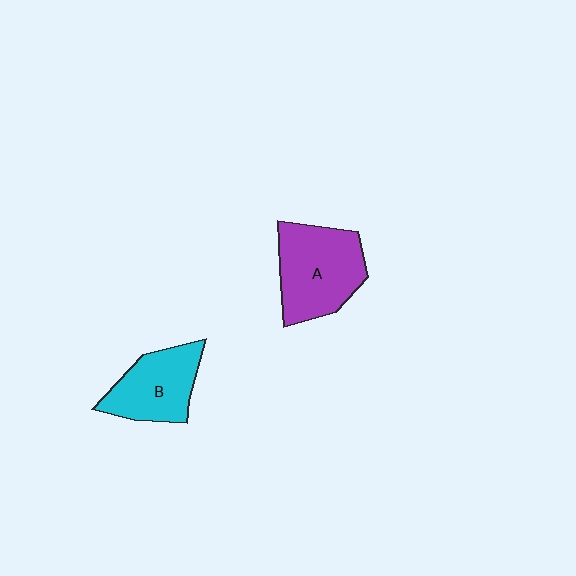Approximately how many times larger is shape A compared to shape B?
Approximately 1.3 times.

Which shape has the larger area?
Shape A (purple).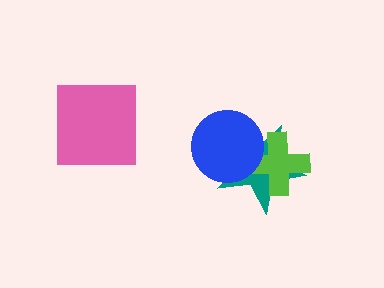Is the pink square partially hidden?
No, no other shape covers it.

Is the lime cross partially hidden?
Yes, it is partially covered by another shape.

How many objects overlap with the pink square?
0 objects overlap with the pink square.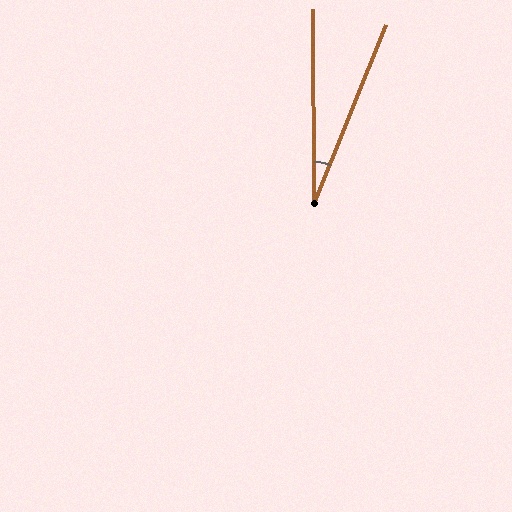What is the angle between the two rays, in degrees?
Approximately 22 degrees.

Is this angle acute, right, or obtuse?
It is acute.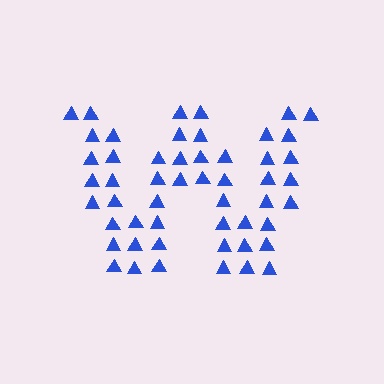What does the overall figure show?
The overall figure shows the letter W.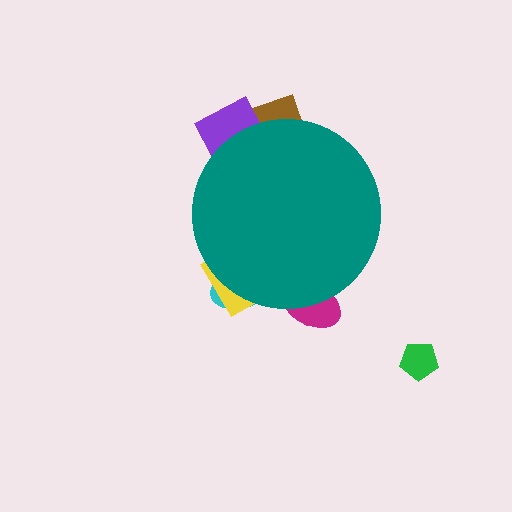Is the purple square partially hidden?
Yes, the purple square is partially hidden behind the teal circle.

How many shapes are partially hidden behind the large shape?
5 shapes are partially hidden.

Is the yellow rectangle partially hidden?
Yes, the yellow rectangle is partially hidden behind the teal circle.